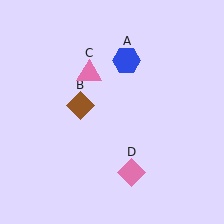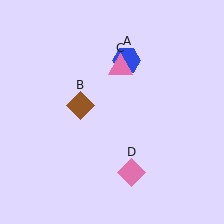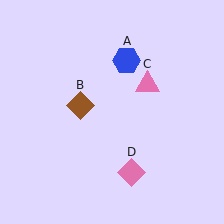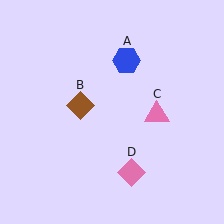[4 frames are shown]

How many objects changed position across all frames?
1 object changed position: pink triangle (object C).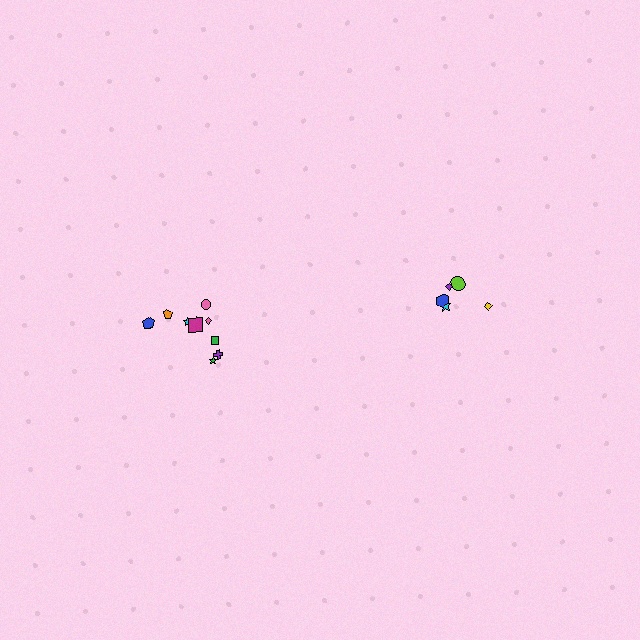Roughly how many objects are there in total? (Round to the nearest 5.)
Roughly 15 objects in total.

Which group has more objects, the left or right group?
The left group.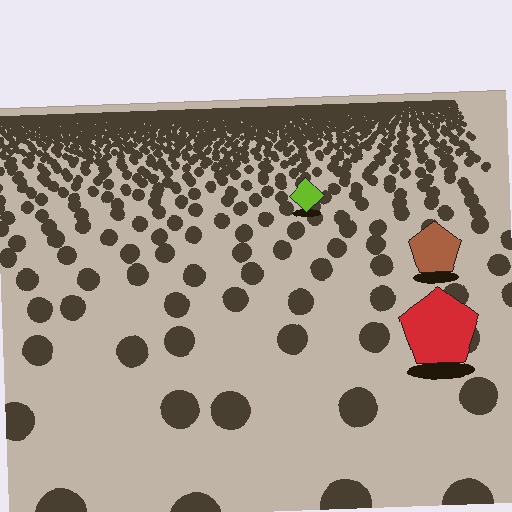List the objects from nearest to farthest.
From nearest to farthest: the red pentagon, the brown pentagon, the lime diamond.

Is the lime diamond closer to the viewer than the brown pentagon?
No. The brown pentagon is closer — you can tell from the texture gradient: the ground texture is coarser near it.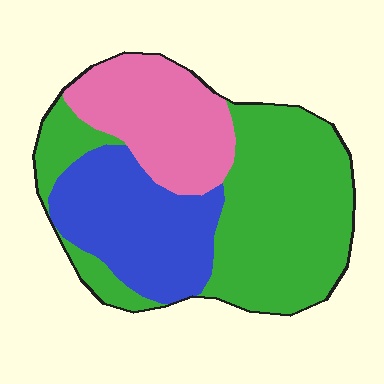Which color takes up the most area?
Green, at roughly 50%.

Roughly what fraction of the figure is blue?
Blue takes up between a quarter and a half of the figure.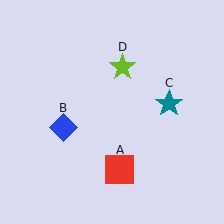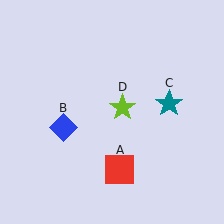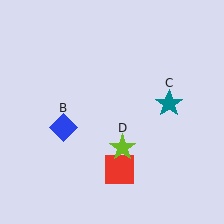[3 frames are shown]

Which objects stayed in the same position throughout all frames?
Red square (object A) and blue diamond (object B) and teal star (object C) remained stationary.